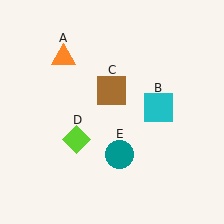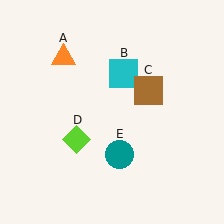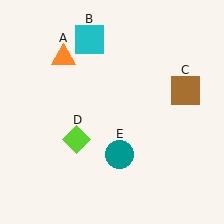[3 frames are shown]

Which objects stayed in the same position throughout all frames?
Orange triangle (object A) and lime diamond (object D) and teal circle (object E) remained stationary.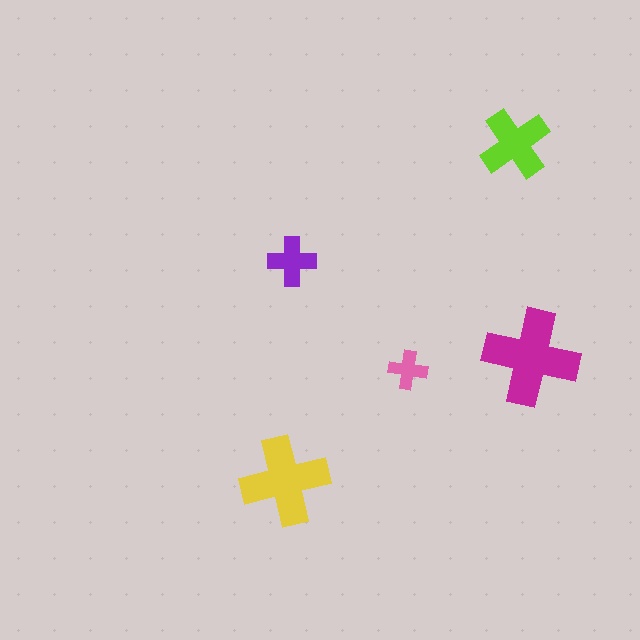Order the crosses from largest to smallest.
the magenta one, the yellow one, the lime one, the purple one, the pink one.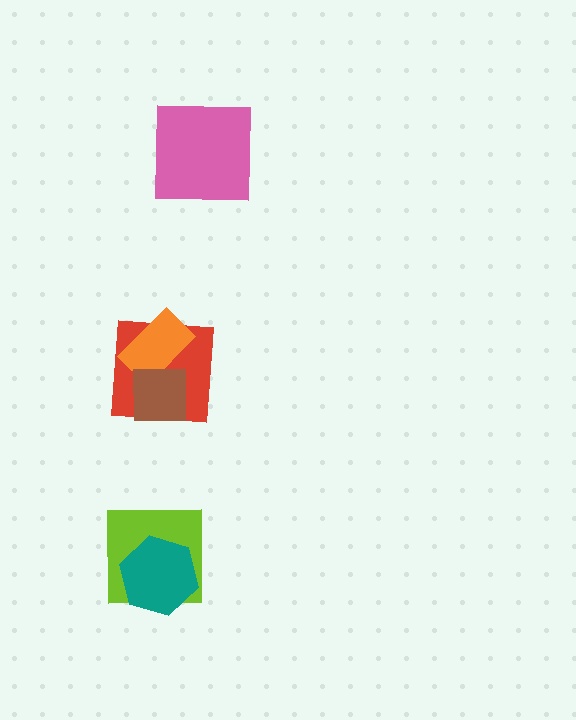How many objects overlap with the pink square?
0 objects overlap with the pink square.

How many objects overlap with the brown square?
2 objects overlap with the brown square.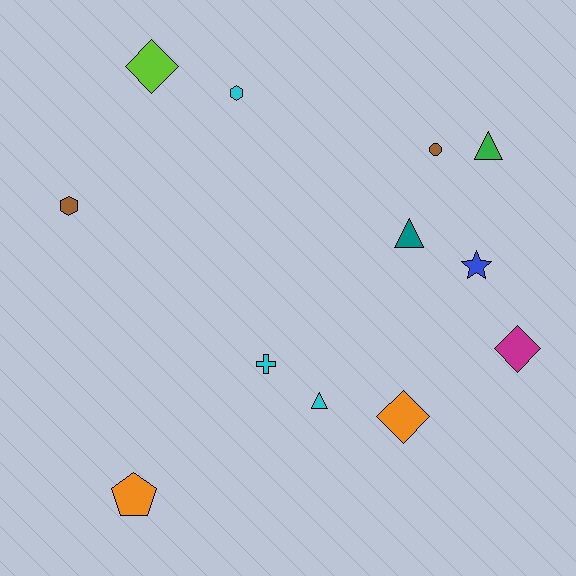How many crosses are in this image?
There is 1 cross.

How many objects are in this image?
There are 12 objects.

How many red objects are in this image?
There are no red objects.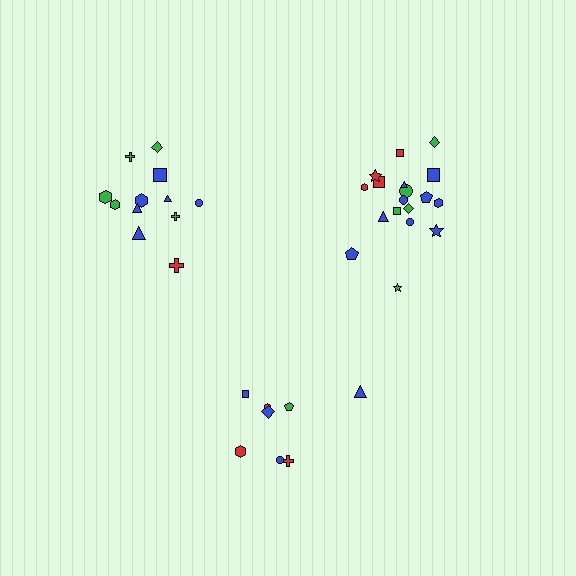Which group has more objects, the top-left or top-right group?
The top-right group.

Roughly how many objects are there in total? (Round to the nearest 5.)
Roughly 40 objects in total.